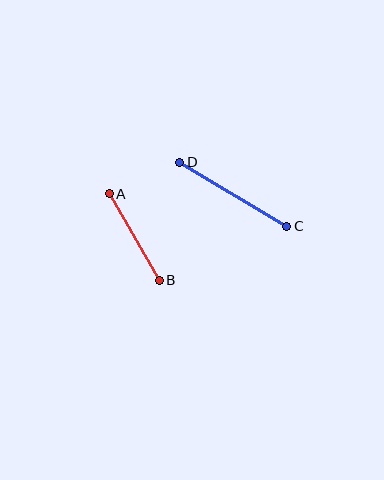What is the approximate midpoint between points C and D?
The midpoint is at approximately (233, 194) pixels.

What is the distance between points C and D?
The distance is approximately 125 pixels.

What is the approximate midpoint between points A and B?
The midpoint is at approximately (134, 237) pixels.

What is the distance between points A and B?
The distance is approximately 100 pixels.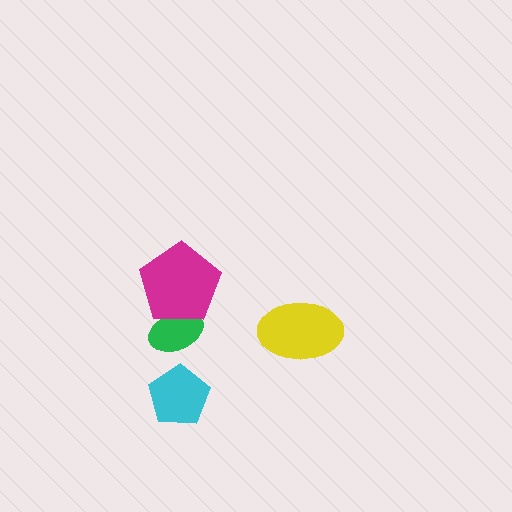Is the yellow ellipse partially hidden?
No, no other shape covers it.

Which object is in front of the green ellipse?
The magenta pentagon is in front of the green ellipse.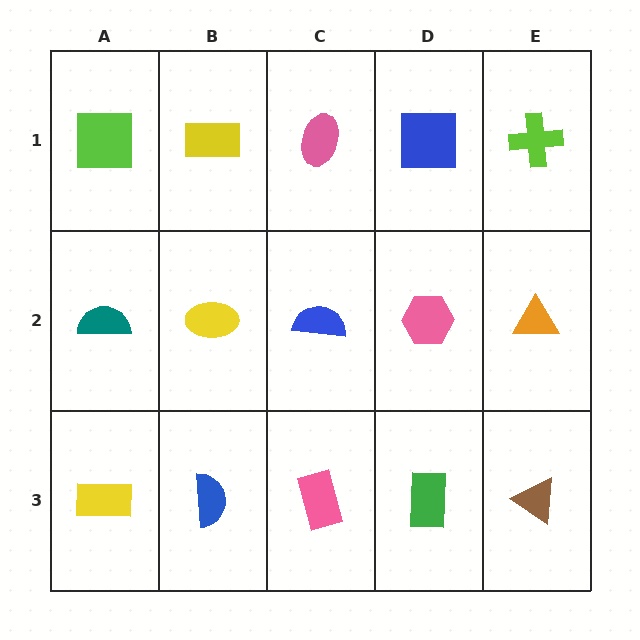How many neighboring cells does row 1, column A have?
2.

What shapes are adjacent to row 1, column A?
A teal semicircle (row 2, column A), a yellow rectangle (row 1, column B).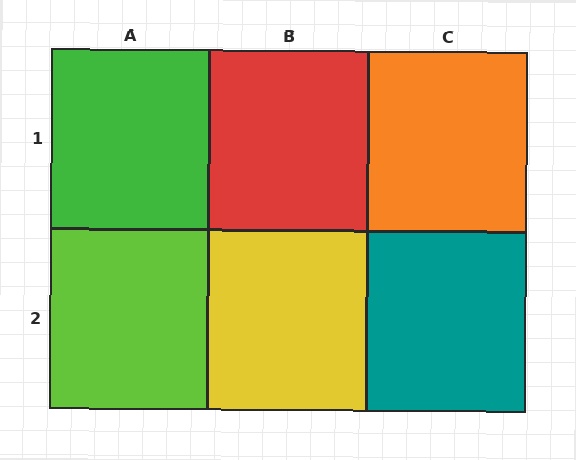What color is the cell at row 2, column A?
Lime.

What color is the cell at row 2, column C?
Teal.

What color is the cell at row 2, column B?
Yellow.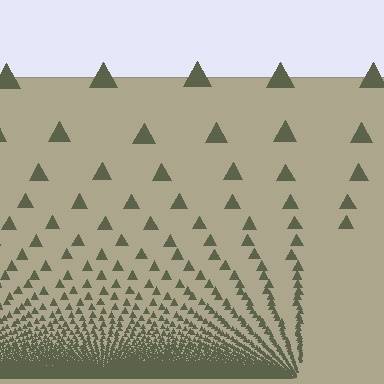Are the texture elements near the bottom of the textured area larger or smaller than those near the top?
Smaller. The gradient is inverted — elements near the bottom are smaller and denser.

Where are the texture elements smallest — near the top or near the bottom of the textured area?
Near the bottom.